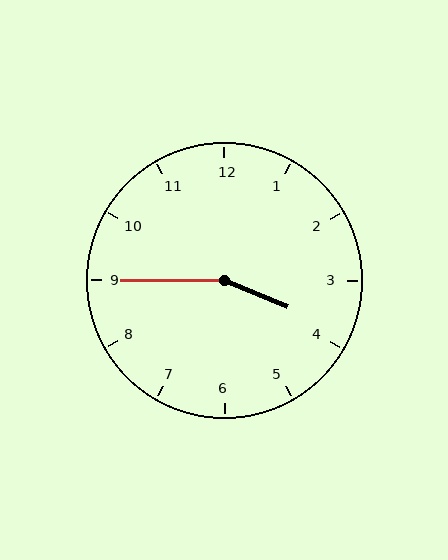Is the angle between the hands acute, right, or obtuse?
It is obtuse.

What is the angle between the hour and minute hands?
Approximately 158 degrees.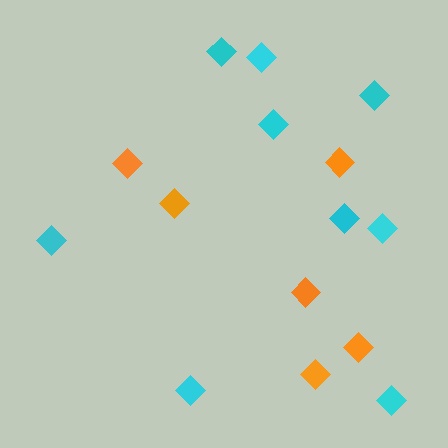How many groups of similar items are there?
There are 2 groups: one group of orange diamonds (6) and one group of cyan diamonds (9).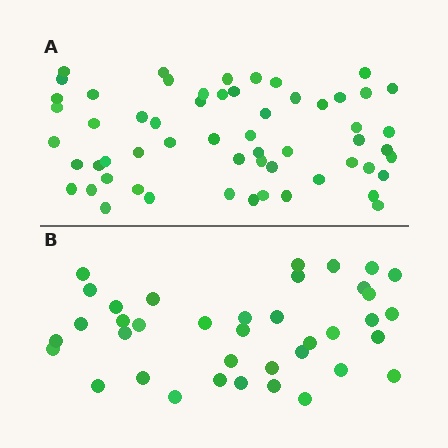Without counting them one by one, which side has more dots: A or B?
Region A (the top region) has more dots.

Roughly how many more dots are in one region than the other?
Region A has approximately 20 more dots than region B.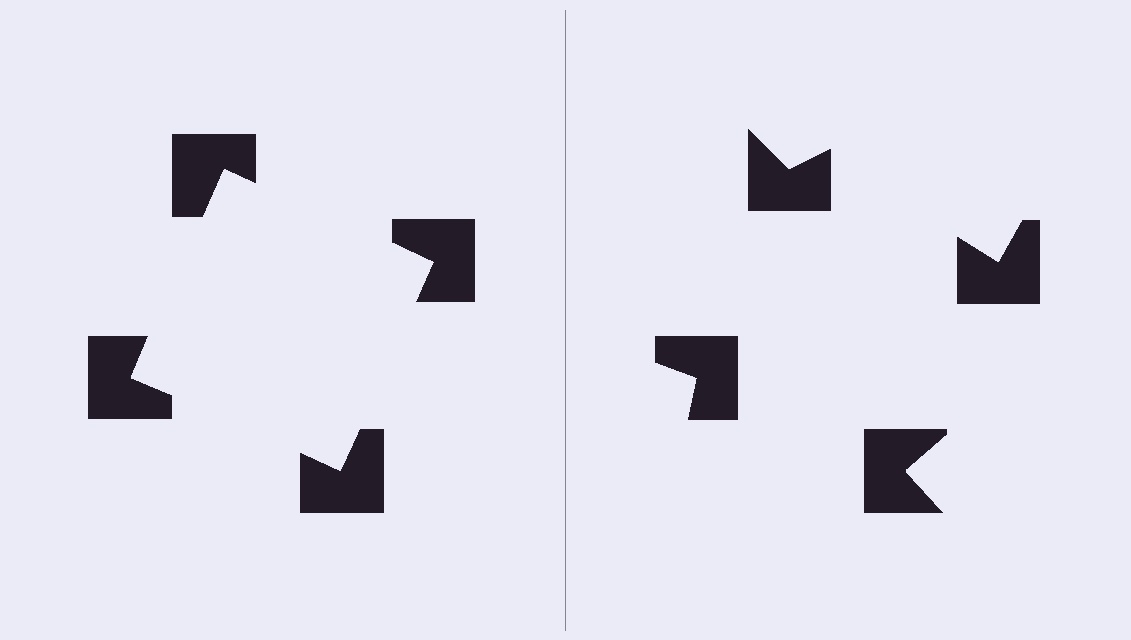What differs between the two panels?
The notched squares are positioned identically on both sides; only the wedge orientations differ. On the left they align to a square; on the right they are misaligned.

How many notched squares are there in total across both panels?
8 — 4 on each side.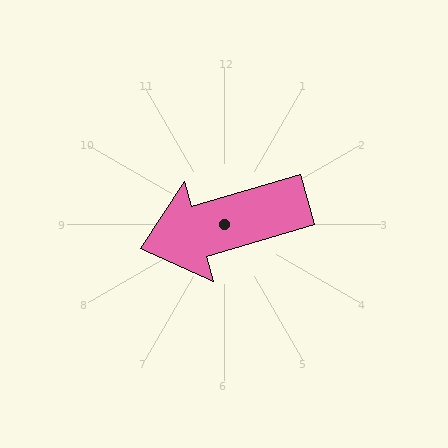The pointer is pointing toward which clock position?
Roughly 8 o'clock.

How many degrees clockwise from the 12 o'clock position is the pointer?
Approximately 254 degrees.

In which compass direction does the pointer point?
West.